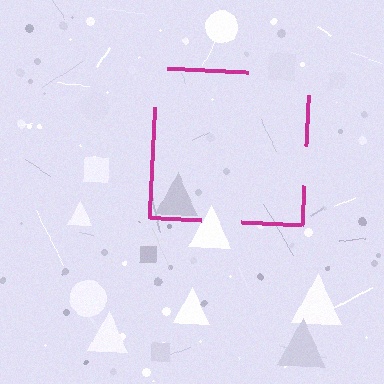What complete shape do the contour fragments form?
The contour fragments form a square.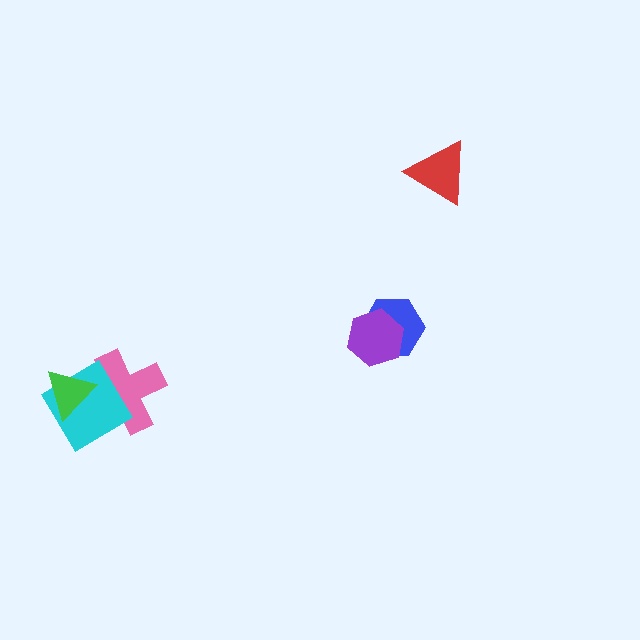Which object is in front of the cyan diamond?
The green triangle is in front of the cyan diamond.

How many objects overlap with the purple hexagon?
1 object overlaps with the purple hexagon.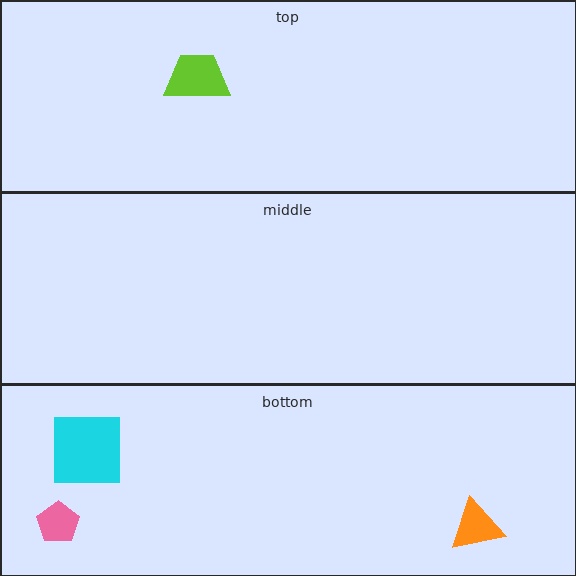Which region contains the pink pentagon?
The bottom region.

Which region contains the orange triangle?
The bottom region.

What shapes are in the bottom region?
The orange triangle, the pink pentagon, the cyan square.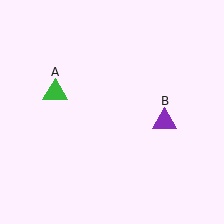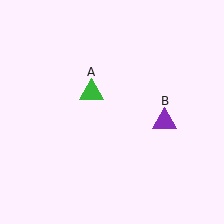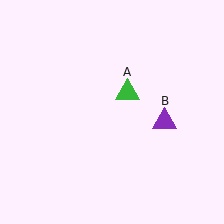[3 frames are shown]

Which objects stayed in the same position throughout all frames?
Purple triangle (object B) remained stationary.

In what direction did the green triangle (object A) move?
The green triangle (object A) moved right.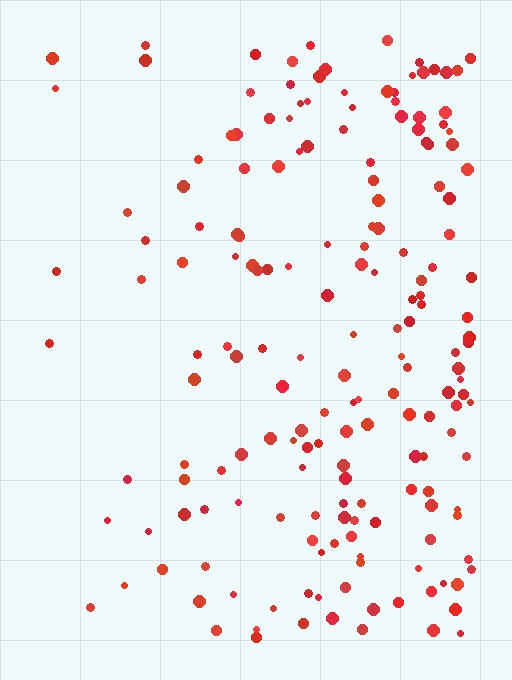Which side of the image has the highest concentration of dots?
The right.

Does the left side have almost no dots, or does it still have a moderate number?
Still a moderate number, just noticeably fewer than the right.